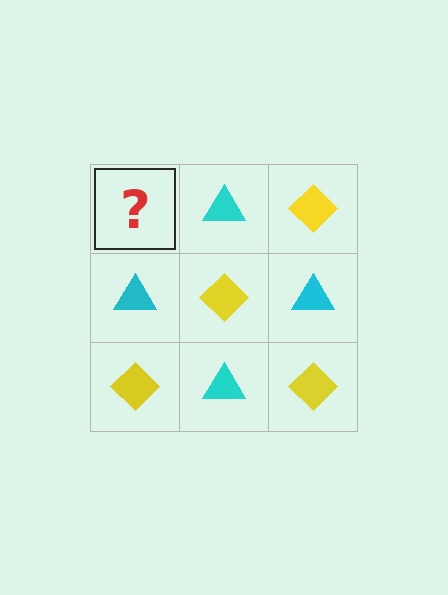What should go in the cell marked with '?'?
The missing cell should contain a yellow diamond.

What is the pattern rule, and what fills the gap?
The rule is that it alternates yellow diamond and cyan triangle in a checkerboard pattern. The gap should be filled with a yellow diamond.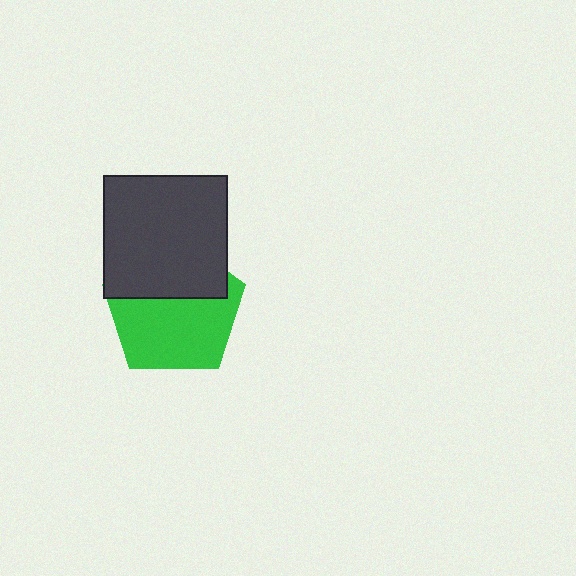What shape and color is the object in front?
The object in front is a dark gray rectangle.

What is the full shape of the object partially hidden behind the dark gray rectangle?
The partially hidden object is a green pentagon.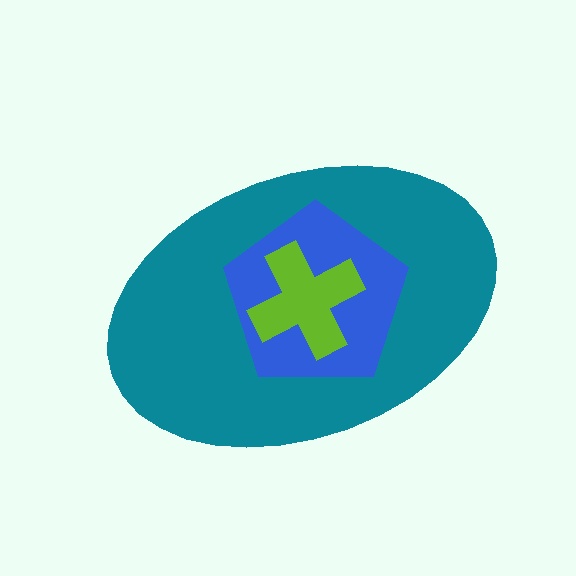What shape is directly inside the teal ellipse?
The blue pentagon.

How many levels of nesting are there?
3.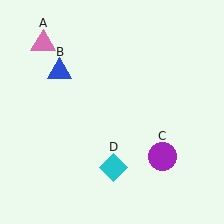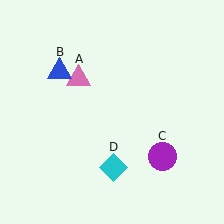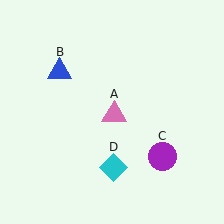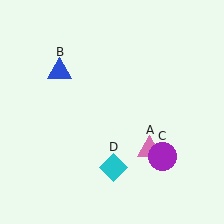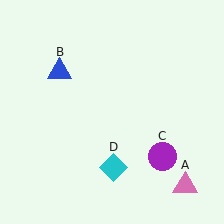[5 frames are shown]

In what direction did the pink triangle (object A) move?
The pink triangle (object A) moved down and to the right.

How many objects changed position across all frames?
1 object changed position: pink triangle (object A).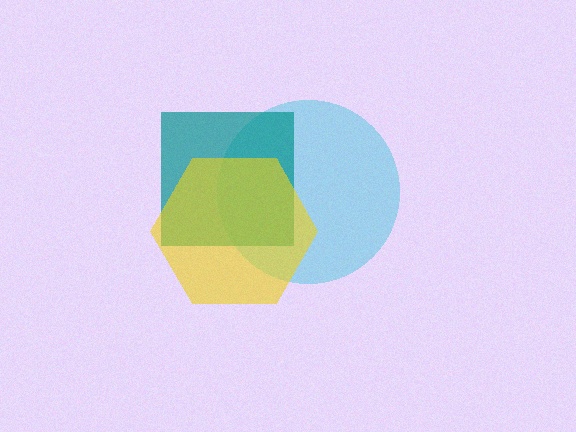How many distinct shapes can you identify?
There are 3 distinct shapes: a cyan circle, a teal square, a yellow hexagon.